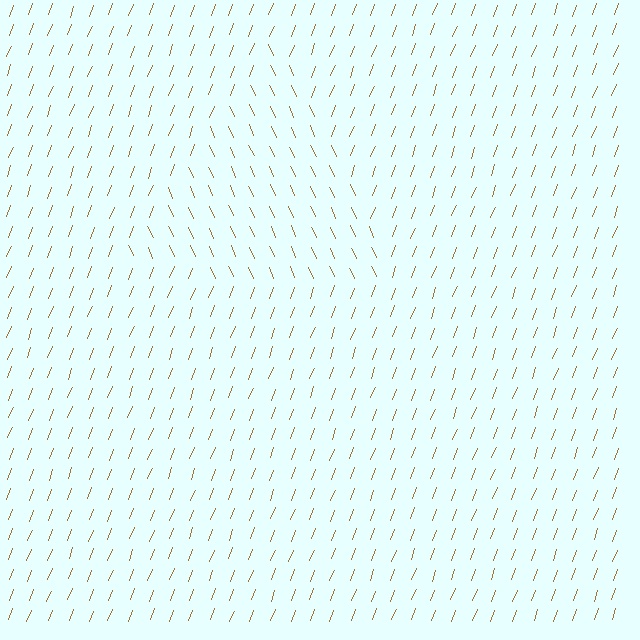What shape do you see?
I see a triangle.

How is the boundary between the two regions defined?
The boundary is defined purely by a change in line orientation (approximately 45 degrees difference). All lines are the same color and thickness.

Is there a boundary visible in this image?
Yes, there is a texture boundary formed by a change in line orientation.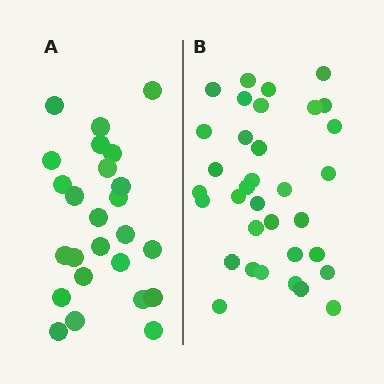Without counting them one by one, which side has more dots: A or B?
Region B (the right region) has more dots.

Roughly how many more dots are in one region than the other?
Region B has roughly 8 or so more dots than region A.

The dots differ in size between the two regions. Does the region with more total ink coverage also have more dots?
No. Region A has more total ink coverage because its dots are larger, but region B actually contains more individual dots. Total area can be misleading — the number of items is what matters here.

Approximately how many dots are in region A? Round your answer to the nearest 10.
About 20 dots. (The exact count is 25, which rounds to 20.)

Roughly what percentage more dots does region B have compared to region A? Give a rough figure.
About 35% more.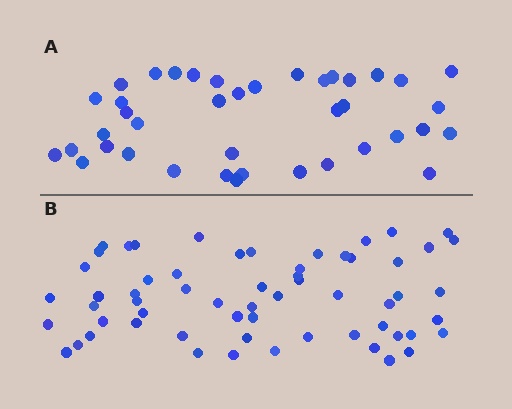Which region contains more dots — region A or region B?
Region B (the bottom region) has more dots.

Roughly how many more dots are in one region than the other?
Region B has approximately 20 more dots than region A.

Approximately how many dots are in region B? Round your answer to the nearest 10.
About 60 dots.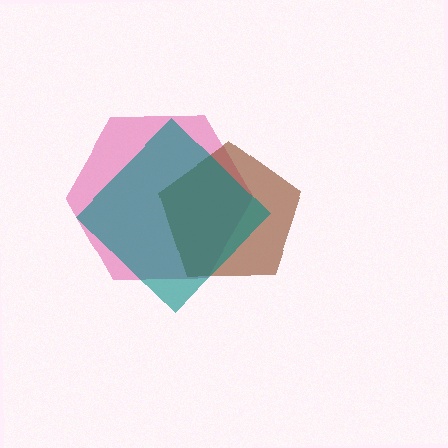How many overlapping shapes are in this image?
There are 3 overlapping shapes in the image.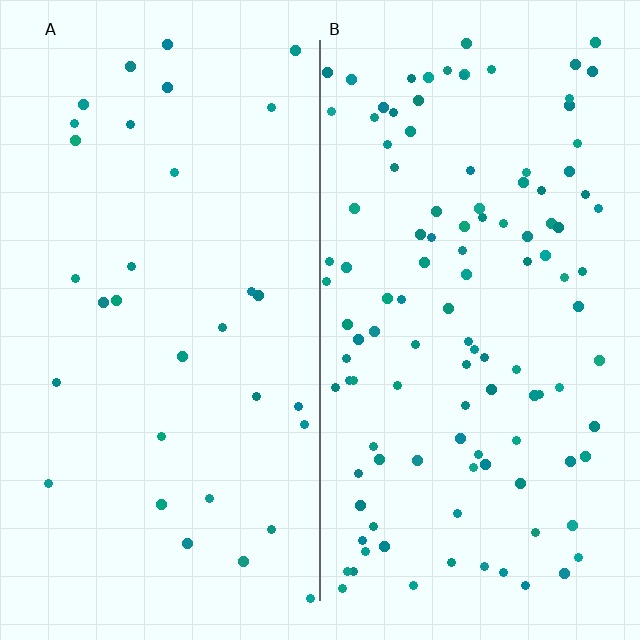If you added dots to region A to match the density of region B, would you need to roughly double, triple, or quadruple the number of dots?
Approximately quadruple.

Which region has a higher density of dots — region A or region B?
B (the right).